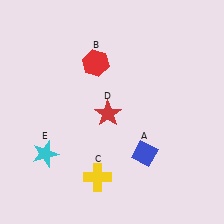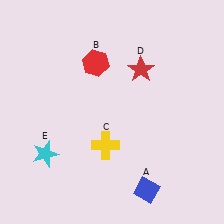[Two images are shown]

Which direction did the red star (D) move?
The red star (D) moved up.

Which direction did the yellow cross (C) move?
The yellow cross (C) moved up.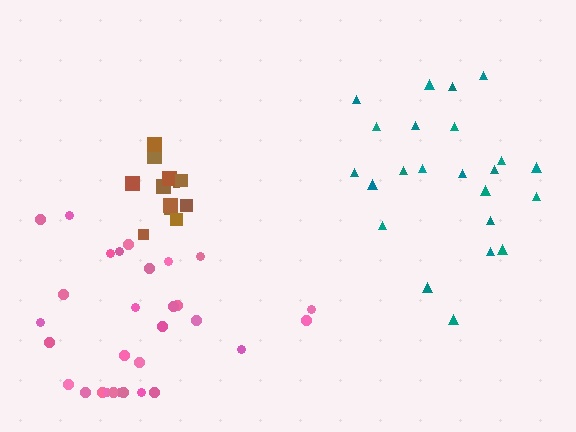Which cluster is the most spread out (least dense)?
Teal.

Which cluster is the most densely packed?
Brown.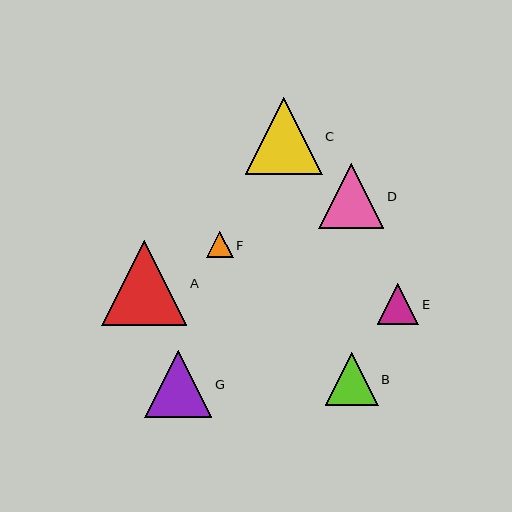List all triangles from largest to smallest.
From largest to smallest: A, C, G, D, B, E, F.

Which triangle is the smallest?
Triangle F is the smallest with a size of approximately 26 pixels.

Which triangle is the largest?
Triangle A is the largest with a size of approximately 85 pixels.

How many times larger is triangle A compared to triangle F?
Triangle A is approximately 3.3 times the size of triangle F.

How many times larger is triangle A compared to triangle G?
Triangle A is approximately 1.3 times the size of triangle G.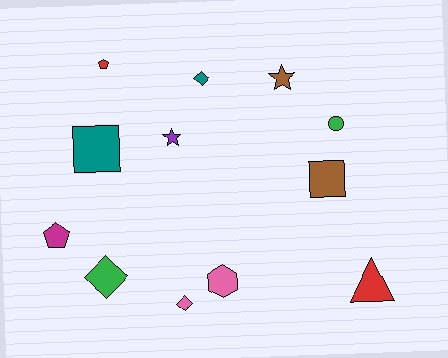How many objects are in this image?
There are 12 objects.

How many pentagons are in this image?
There are 2 pentagons.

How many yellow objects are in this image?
There are no yellow objects.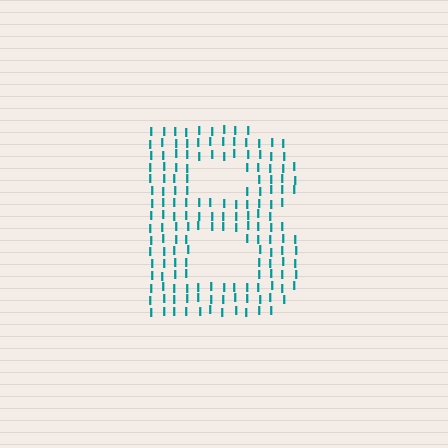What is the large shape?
The large shape is the letter B.